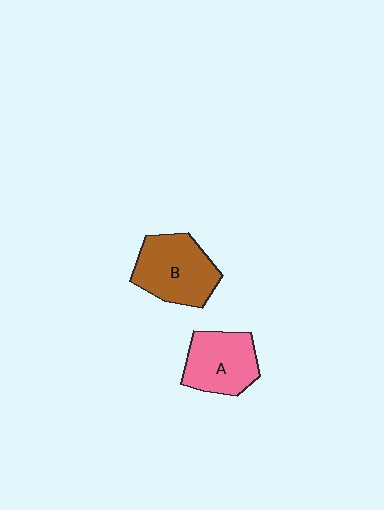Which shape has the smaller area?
Shape A (pink).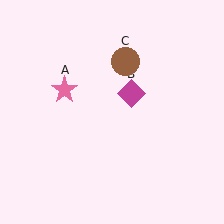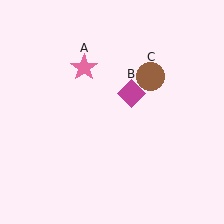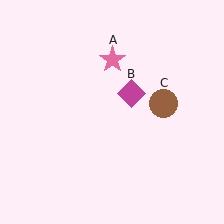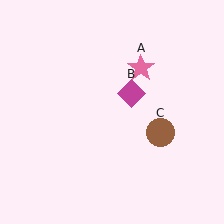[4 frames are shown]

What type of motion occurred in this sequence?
The pink star (object A), brown circle (object C) rotated clockwise around the center of the scene.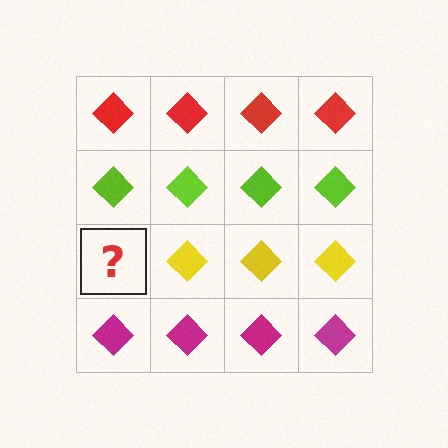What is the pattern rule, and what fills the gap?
The rule is that each row has a consistent color. The gap should be filled with a yellow diamond.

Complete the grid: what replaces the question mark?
The question mark should be replaced with a yellow diamond.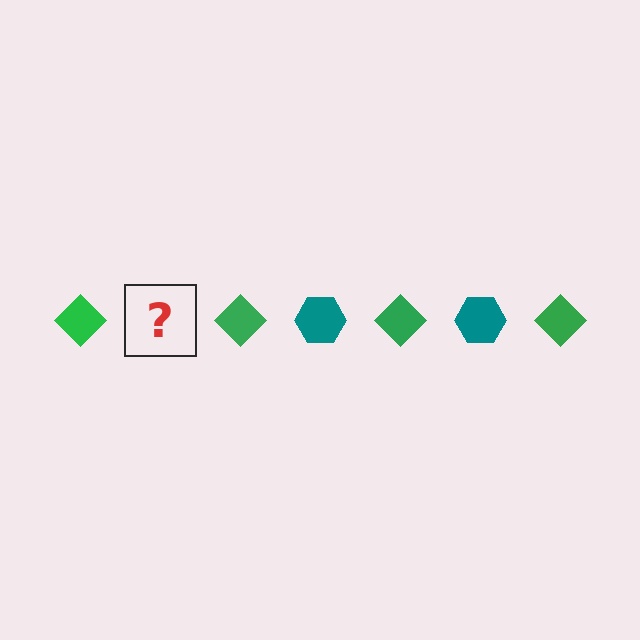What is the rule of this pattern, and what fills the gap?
The rule is that the pattern alternates between green diamond and teal hexagon. The gap should be filled with a teal hexagon.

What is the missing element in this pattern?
The missing element is a teal hexagon.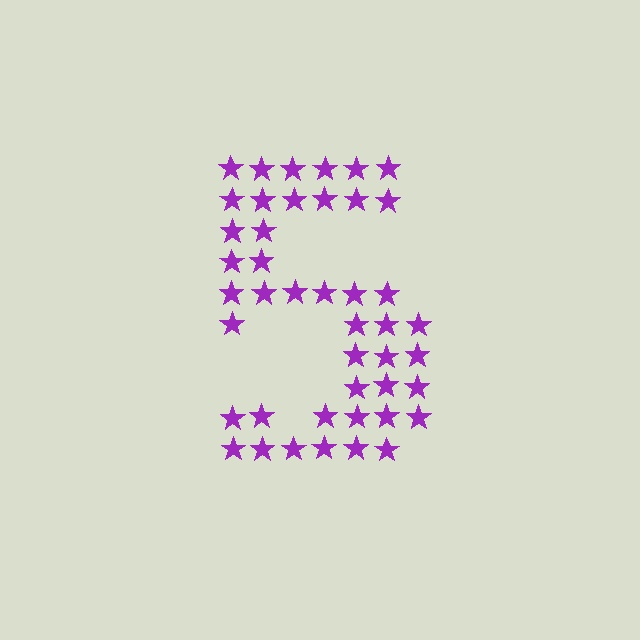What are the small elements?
The small elements are stars.